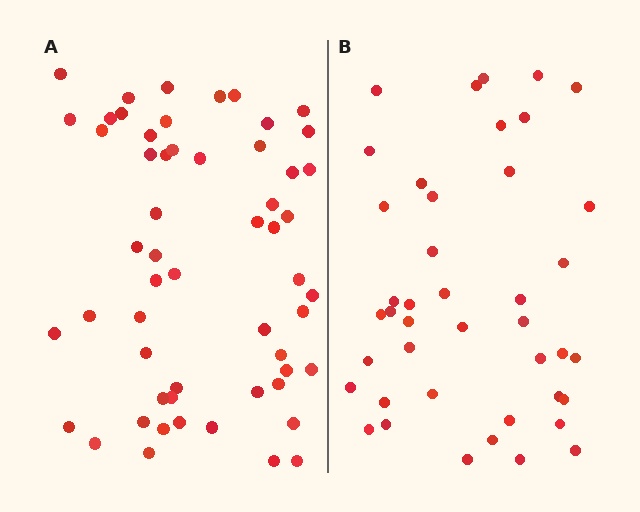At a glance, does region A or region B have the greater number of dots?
Region A (the left region) has more dots.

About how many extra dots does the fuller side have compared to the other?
Region A has approximately 15 more dots than region B.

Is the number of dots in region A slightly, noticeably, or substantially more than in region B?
Region A has noticeably more, but not dramatically so. The ratio is roughly 1.3 to 1.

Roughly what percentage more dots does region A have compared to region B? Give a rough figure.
About 35% more.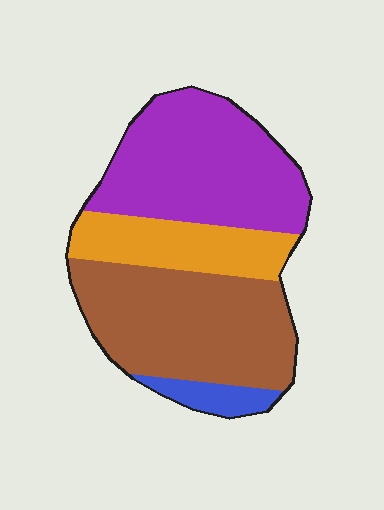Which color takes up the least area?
Blue, at roughly 5%.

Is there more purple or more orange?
Purple.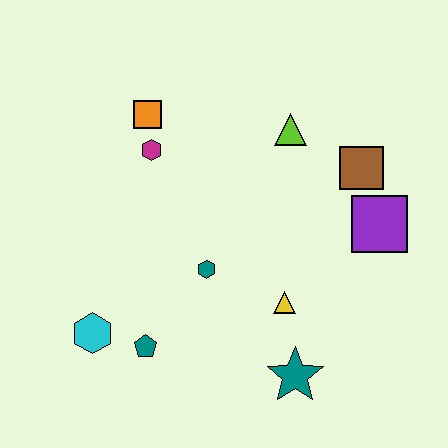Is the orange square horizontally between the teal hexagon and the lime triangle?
No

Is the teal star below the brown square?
Yes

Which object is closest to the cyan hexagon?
The teal pentagon is closest to the cyan hexagon.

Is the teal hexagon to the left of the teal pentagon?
No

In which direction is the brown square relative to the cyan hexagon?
The brown square is to the right of the cyan hexagon.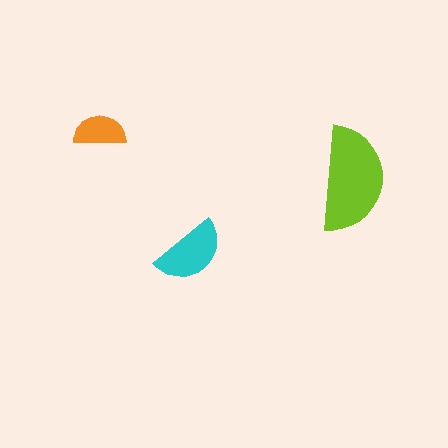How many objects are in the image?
There are 3 objects in the image.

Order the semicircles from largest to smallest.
the lime one, the cyan one, the orange one.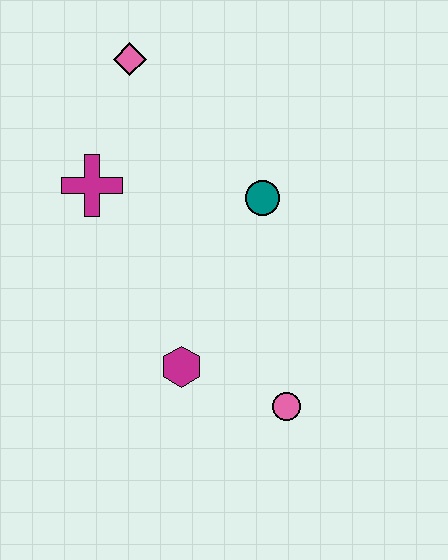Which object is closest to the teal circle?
The magenta cross is closest to the teal circle.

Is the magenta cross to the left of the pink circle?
Yes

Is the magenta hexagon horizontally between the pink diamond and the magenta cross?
No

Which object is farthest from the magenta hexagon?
The pink diamond is farthest from the magenta hexagon.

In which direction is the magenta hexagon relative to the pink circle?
The magenta hexagon is to the left of the pink circle.